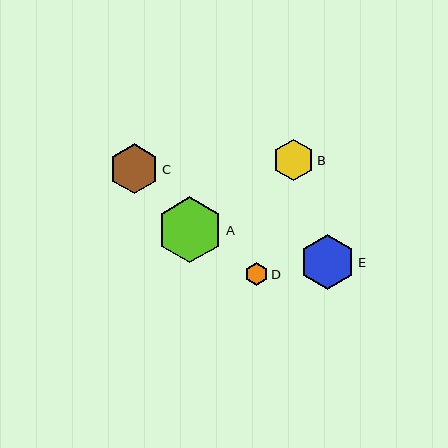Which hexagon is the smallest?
Hexagon D is the smallest with a size of approximately 23 pixels.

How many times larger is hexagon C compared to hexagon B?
Hexagon C is approximately 1.2 times the size of hexagon B.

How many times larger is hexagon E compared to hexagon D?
Hexagon E is approximately 2.5 times the size of hexagon D.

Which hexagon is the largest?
Hexagon A is the largest with a size of approximately 66 pixels.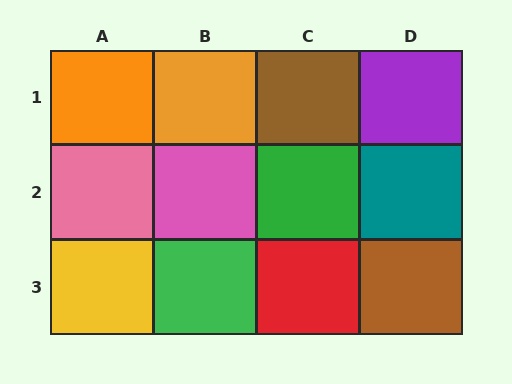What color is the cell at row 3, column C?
Red.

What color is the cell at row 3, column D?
Brown.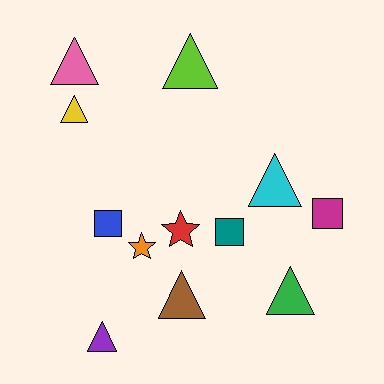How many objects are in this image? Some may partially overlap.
There are 12 objects.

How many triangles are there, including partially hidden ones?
There are 7 triangles.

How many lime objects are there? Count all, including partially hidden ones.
There is 1 lime object.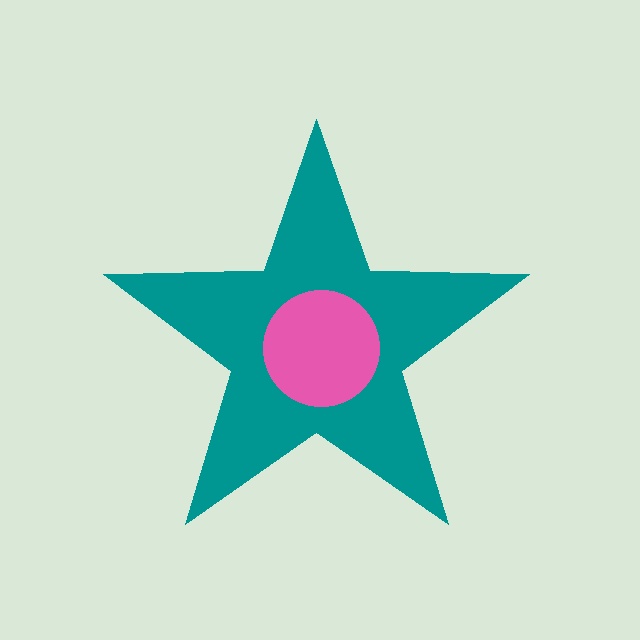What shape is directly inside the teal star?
The pink circle.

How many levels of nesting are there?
2.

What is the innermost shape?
The pink circle.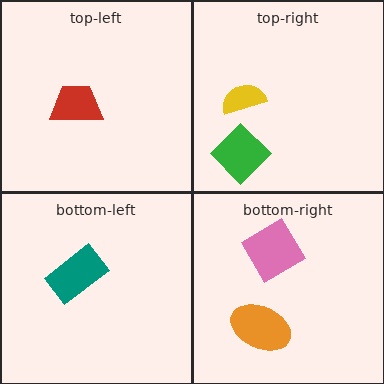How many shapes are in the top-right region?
2.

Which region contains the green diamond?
The top-right region.